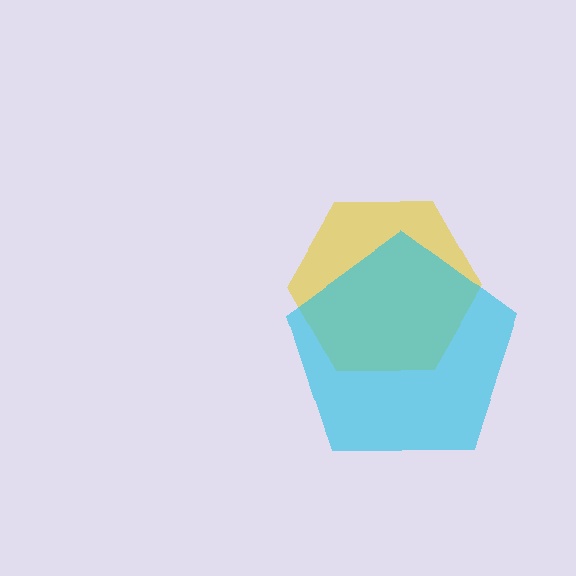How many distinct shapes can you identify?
There are 2 distinct shapes: a yellow hexagon, a cyan pentagon.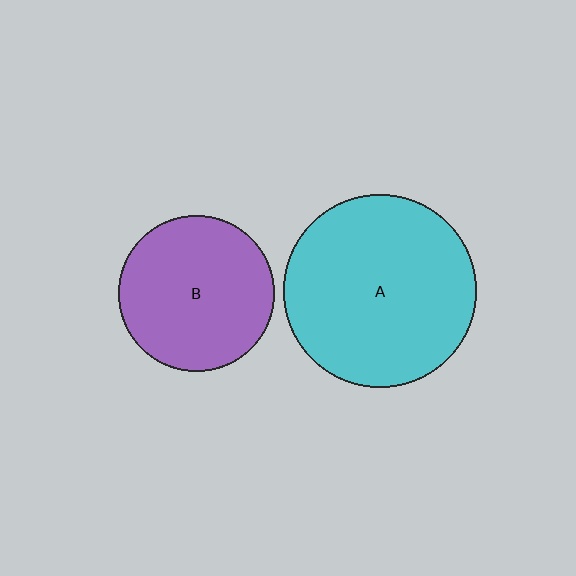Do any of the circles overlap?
No, none of the circles overlap.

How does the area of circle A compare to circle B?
Approximately 1.5 times.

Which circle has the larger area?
Circle A (cyan).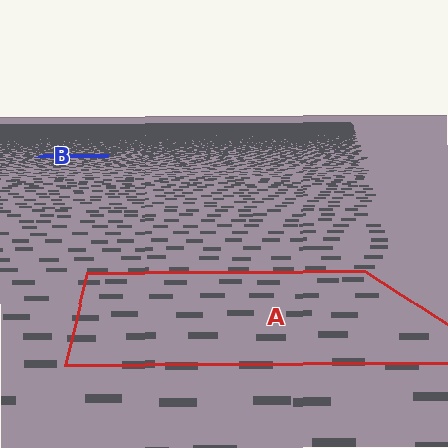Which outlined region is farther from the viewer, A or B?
Region B is farther from the viewer — the texture elements inside it appear smaller and more densely packed.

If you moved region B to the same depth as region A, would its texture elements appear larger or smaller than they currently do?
They would appear larger. At a closer depth, the same texture elements are projected at a bigger on-screen size.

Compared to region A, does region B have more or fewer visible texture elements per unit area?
Region B has more texture elements per unit area — they are packed more densely because it is farther away.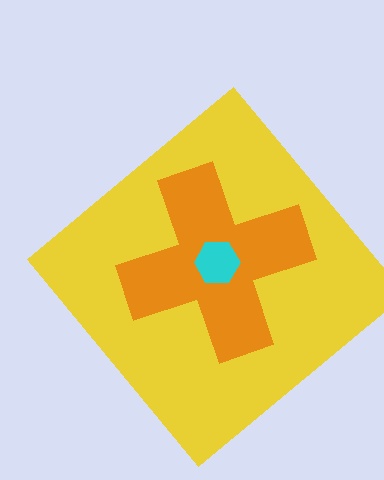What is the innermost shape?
The cyan hexagon.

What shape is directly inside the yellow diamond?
The orange cross.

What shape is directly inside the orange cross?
The cyan hexagon.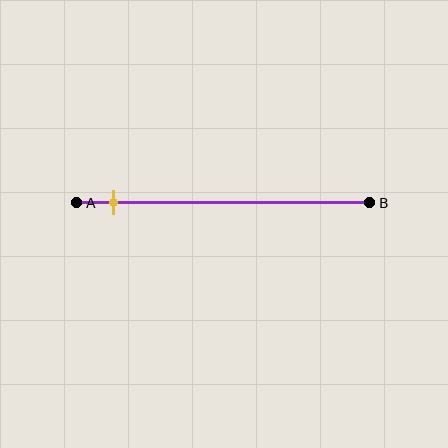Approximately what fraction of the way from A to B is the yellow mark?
The yellow mark is approximately 10% of the way from A to B.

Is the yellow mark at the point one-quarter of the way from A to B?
No, the mark is at about 10% from A, not at the 25% one-quarter point.